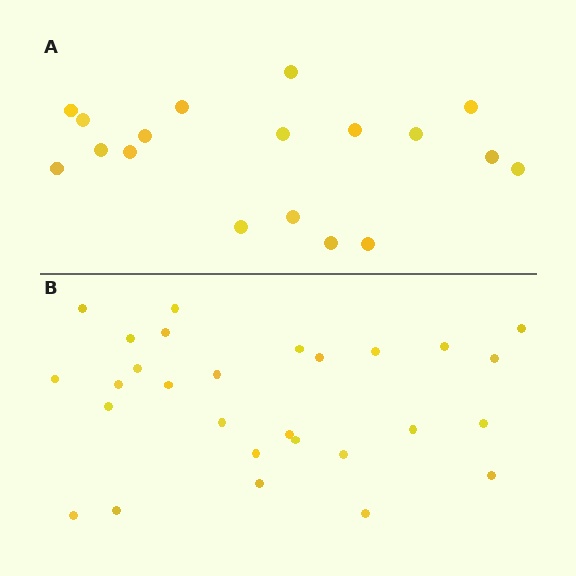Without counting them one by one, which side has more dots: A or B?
Region B (the bottom region) has more dots.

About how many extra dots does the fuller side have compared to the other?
Region B has roughly 10 or so more dots than region A.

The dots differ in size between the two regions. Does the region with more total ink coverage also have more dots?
No. Region A has more total ink coverage because its dots are larger, but region B actually contains more individual dots. Total area can be misleading — the number of items is what matters here.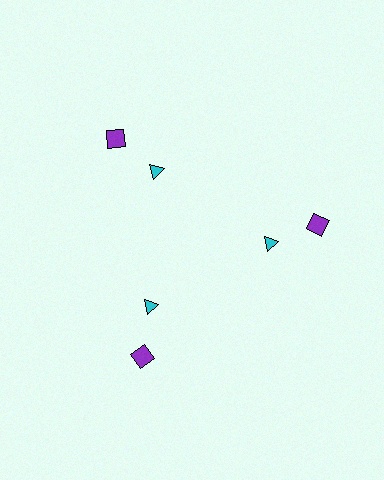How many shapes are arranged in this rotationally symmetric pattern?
There are 6 shapes, arranged in 3 groups of 2.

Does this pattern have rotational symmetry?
Yes, this pattern has 3-fold rotational symmetry. It looks the same after rotating 120 degrees around the center.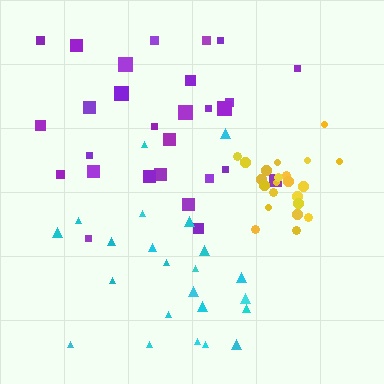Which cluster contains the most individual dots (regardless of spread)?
Purple (28).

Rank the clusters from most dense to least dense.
yellow, cyan, purple.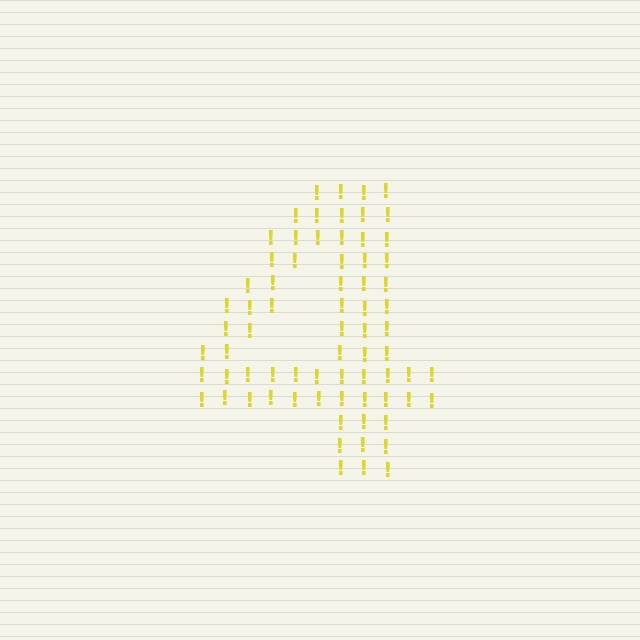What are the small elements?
The small elements are exclamation marks.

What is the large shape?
The large shape is the digit 4.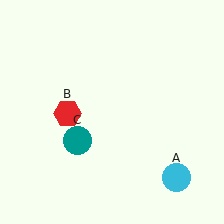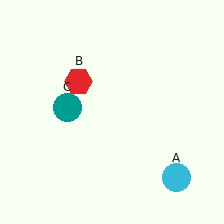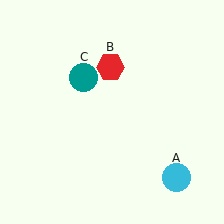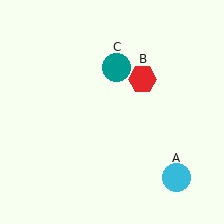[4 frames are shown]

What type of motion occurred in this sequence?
The red hexagon (object B), teal circle (object C) rotated clockwise around the center of the scene.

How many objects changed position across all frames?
2 objects changed position: red hexagon (object B), teal circle (object C).